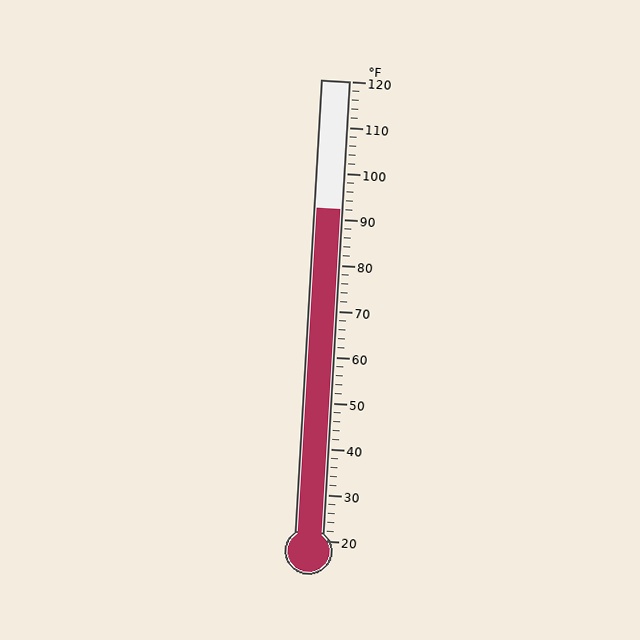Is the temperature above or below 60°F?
The temperature is above 60°F.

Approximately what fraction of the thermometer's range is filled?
The thermometer is filled to approximately 70% of its range.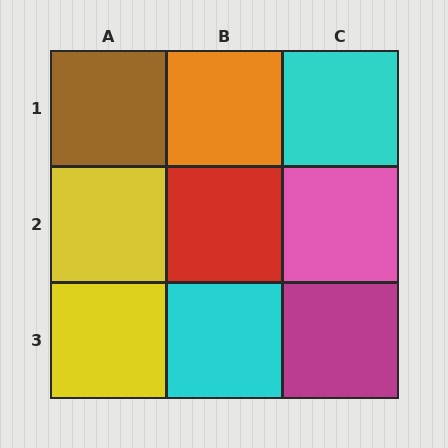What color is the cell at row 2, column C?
Pink.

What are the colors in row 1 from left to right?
Brown, orange, cyan.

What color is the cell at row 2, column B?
Red.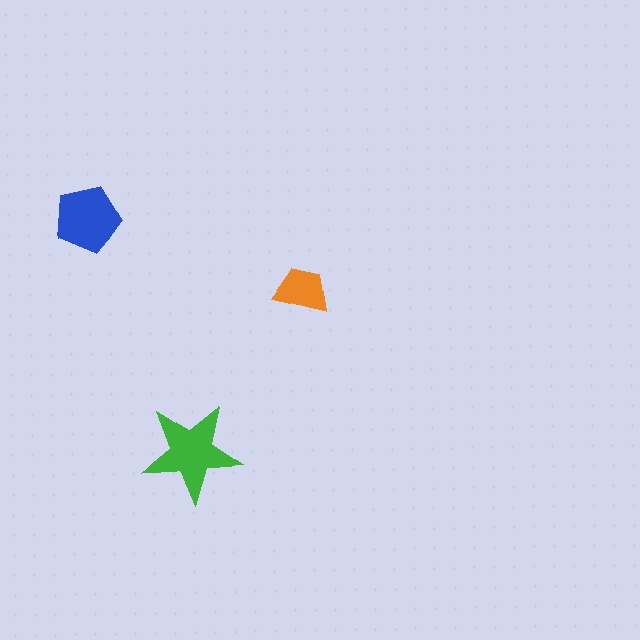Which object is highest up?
The blue pentagon is topmost.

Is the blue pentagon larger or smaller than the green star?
Smaller.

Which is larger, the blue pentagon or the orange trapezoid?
The blue pentagon.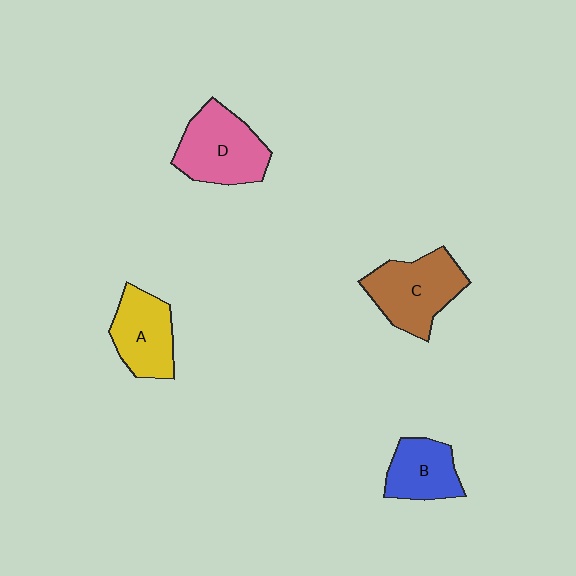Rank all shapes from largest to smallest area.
From largest to smallest: C (brown), D (pink), A (yellow), B (blue).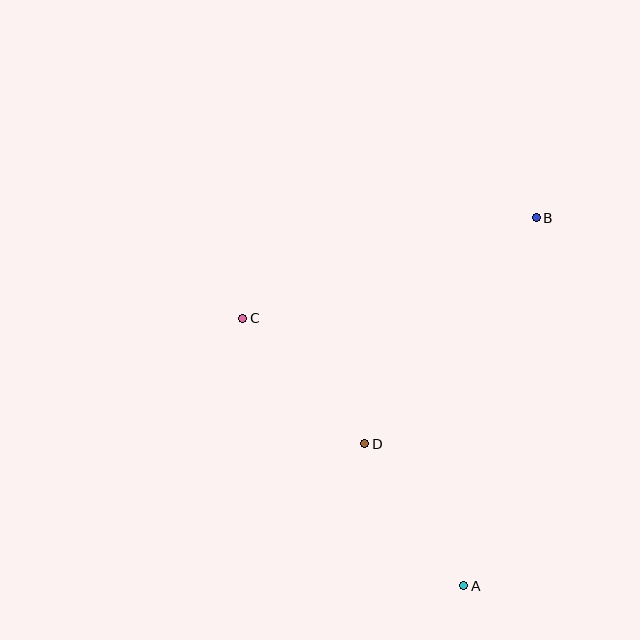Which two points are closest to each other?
Points A and D are closest to each other.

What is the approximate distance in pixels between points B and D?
The distance between B and D is approximately 284 pixels.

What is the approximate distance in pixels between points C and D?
The distance between C and D is approximately 175 pixels.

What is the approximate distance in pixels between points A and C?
The distance between A and C is approximately 347 pixels.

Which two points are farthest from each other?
Points A and B are farthest from each other.